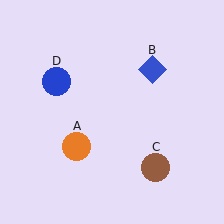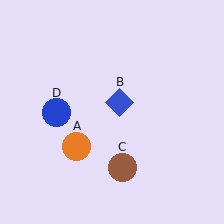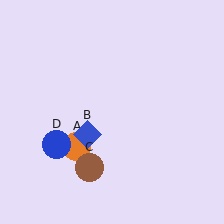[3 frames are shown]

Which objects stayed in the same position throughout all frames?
Orange circle (object A) remained stationary.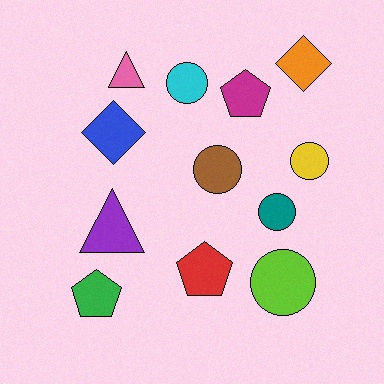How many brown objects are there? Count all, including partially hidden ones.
There is 1 brown object.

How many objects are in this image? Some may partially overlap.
There are 12 objects.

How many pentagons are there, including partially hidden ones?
There are 3 pentagons.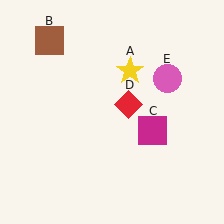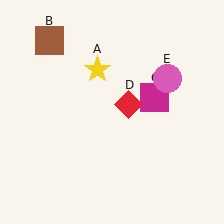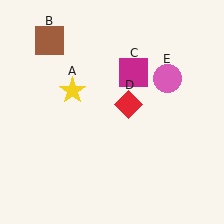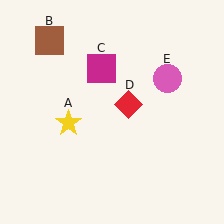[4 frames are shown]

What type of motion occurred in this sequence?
The yellow star (object A), magenta square (object C) rotated counterclockwise around the center of the scene.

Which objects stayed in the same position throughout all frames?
Brown square (object B) and red diamond (object D) and pink circle (object E) remained stationary.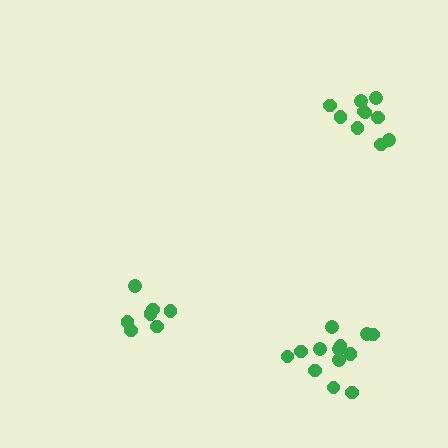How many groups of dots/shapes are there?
There are 3 groups.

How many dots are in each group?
Group 1: 7 dots, Group 2: 10 dots, Group 3: 13 dots (30 total).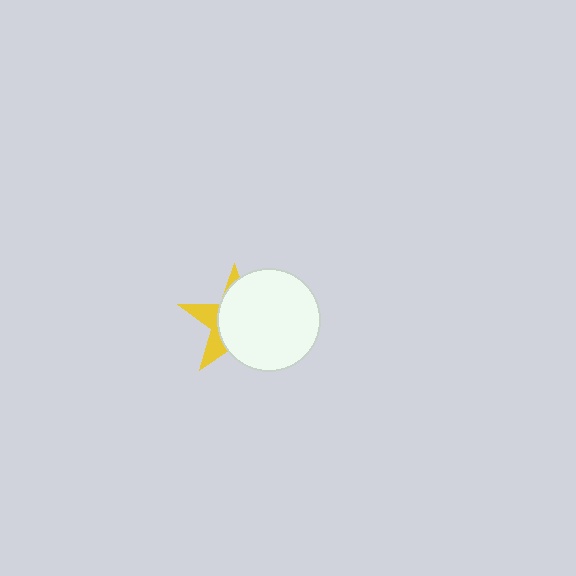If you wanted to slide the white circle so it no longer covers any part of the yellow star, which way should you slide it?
Slide it right — that is the most direct way to separate the two shapes.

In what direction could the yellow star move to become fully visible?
The yellow star could move left. That would shift it out from behind the white circle entirely.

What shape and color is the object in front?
The object in front is a white circle.